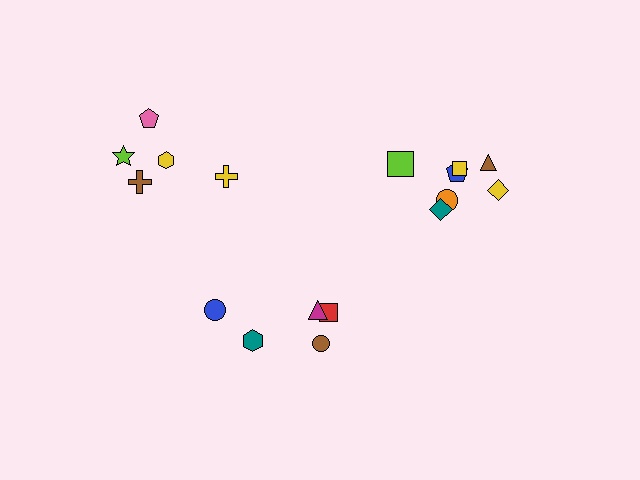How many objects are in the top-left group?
There are 5 objects.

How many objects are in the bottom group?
There are 5 objects.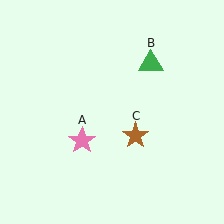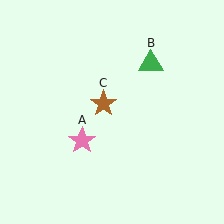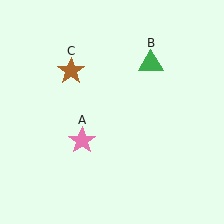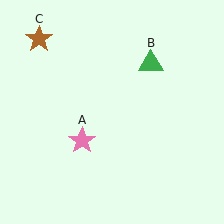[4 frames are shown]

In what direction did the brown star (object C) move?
The brown star (object C) moved up and to the left.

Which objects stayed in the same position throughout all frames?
Pink star (object A) and green triangle (object B) remained stationary.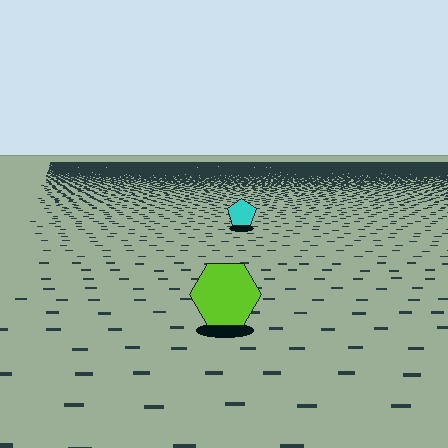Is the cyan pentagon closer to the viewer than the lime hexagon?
No. The lime hexagon is closer — you can tell from the texture gradient: the ground texture is coarser near it.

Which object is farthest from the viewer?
The cyan pentagon is farthest from the viewer. It appears smaller and the ground texture around it is denser.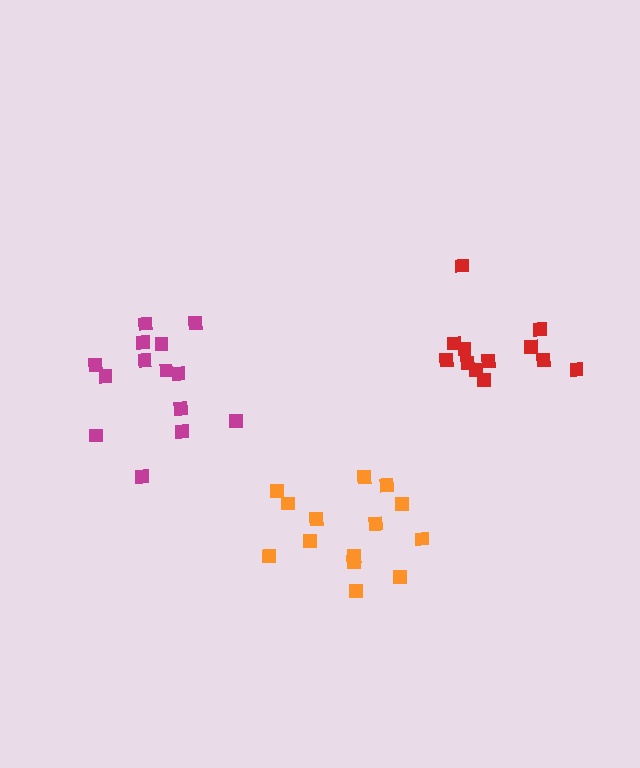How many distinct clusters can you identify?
There are 3 distinct clusters.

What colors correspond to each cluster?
The clusters are colored: red, orange, magenta.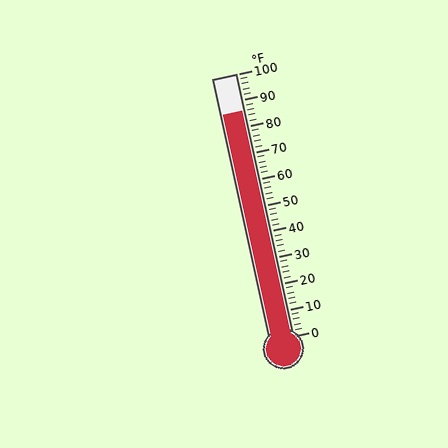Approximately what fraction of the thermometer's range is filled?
The thermometer is filled to approximately 85% of its range.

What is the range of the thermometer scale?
The thermometer scale ranges from 0°F to 100°F.